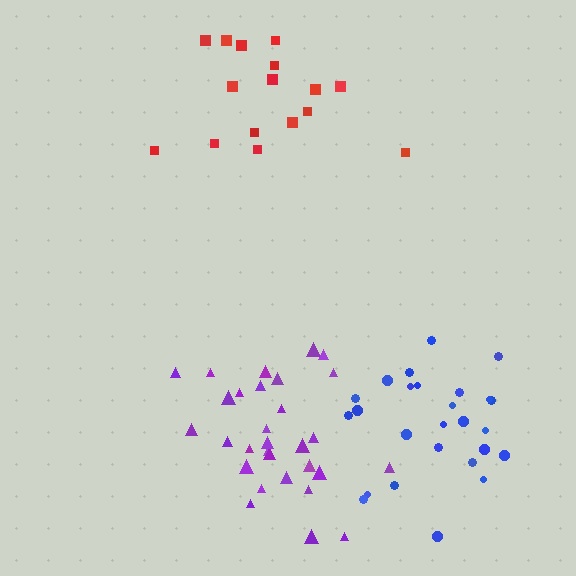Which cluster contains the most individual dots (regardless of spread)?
Purple (30).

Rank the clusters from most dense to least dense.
purple, blue, red.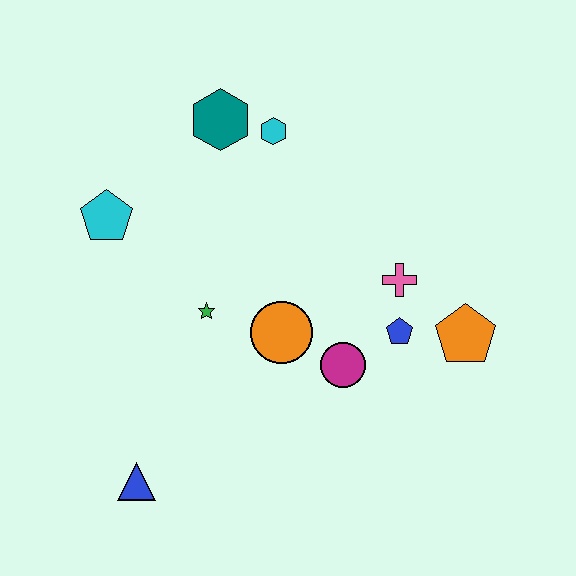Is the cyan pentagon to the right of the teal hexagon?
No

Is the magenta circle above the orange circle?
No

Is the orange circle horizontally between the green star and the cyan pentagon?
No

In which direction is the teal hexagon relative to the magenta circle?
The teal hexagon is above the magenta circle.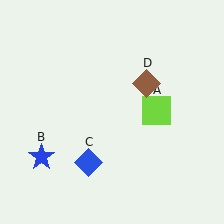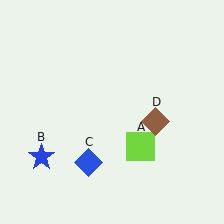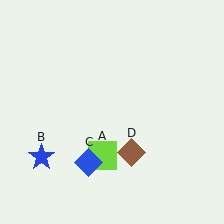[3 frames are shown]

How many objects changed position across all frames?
2 objects changed position: lime square (object A), brown diamond (object D).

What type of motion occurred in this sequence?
The lime square (object A), brown diamond (object D) rotated clockwise around the center of the scene.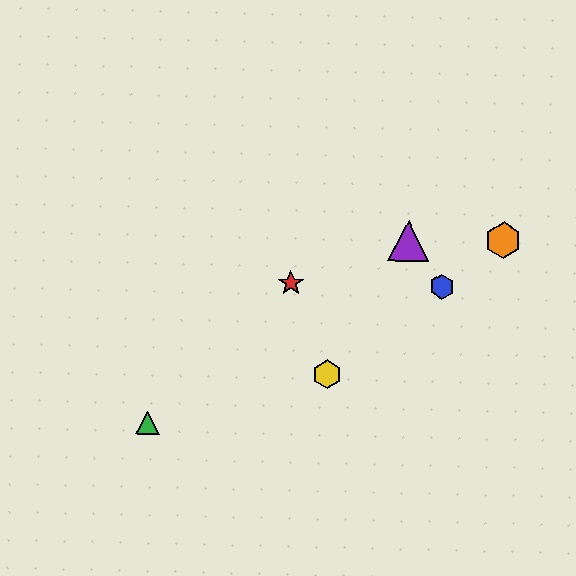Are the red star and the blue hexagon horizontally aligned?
Yes, both are at y≈283.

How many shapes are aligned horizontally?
2 shapes (the red star, the blue hexagon) are aligned horizontally.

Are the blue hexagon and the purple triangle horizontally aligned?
No, the blue hexagon is at y≈287 and the purple triangle is at y≈241.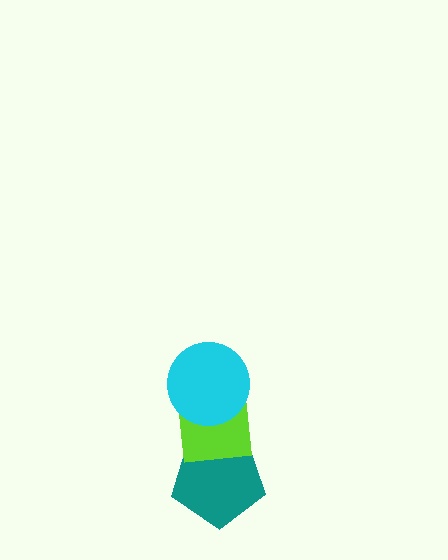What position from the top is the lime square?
The lime square is 2nd from the top.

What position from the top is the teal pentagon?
The teal pentagon is 3rd from the top.